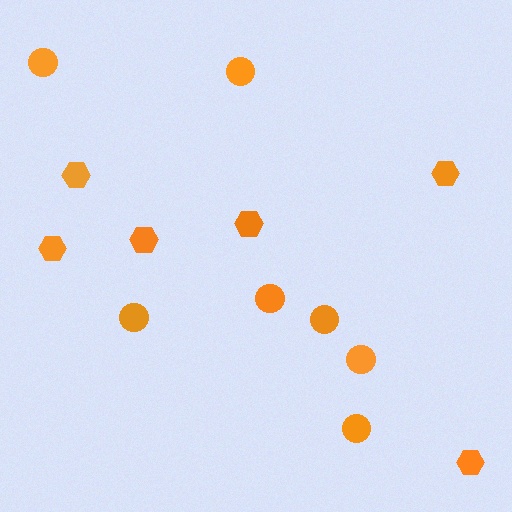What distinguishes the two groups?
There are 2 groups: one group of circles (7) and one group of hexagons (6).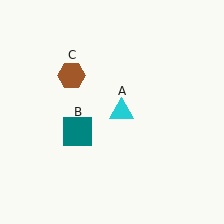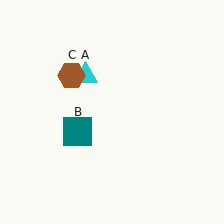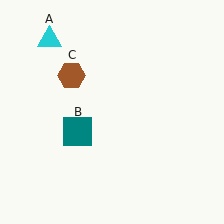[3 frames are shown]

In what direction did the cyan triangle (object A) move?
The cyan triangle (object A) moved up and to the left.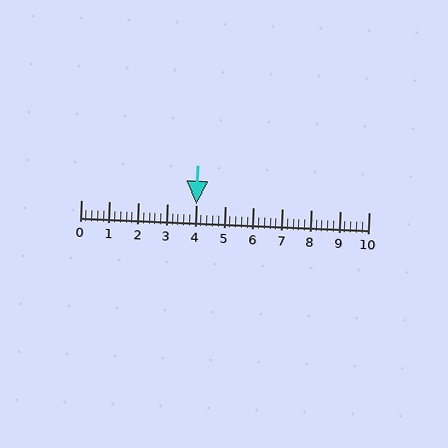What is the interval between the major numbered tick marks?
The major tick marks are spaced 1 units apart.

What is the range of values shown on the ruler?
The ruler shows values from 0 to 10.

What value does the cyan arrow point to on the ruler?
The cyan arrow points to approximately 4.0.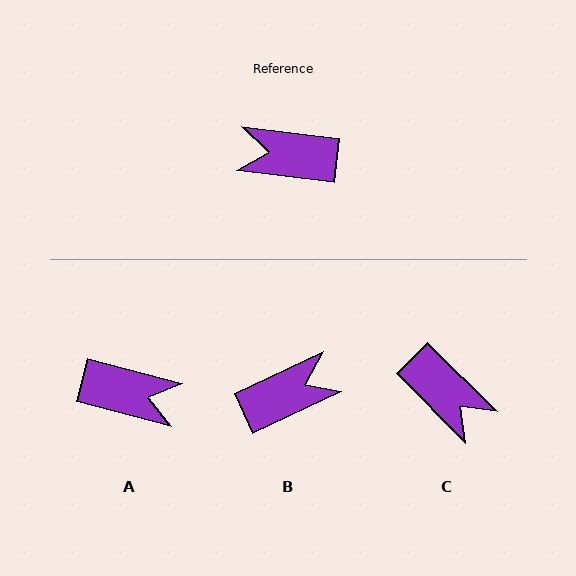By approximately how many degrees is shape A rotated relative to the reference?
Approximately 172 degrees counter-clockwise.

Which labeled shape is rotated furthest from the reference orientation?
A, about 172 degrees away.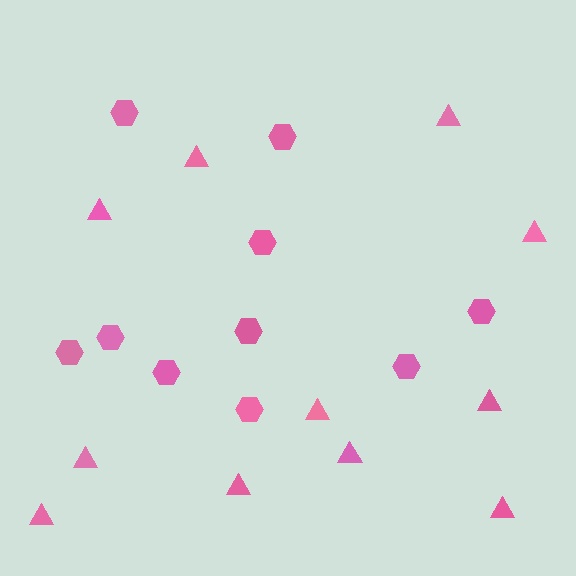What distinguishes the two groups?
There are 2 groups: one group of triangles (11) and one group of hexagons (10).